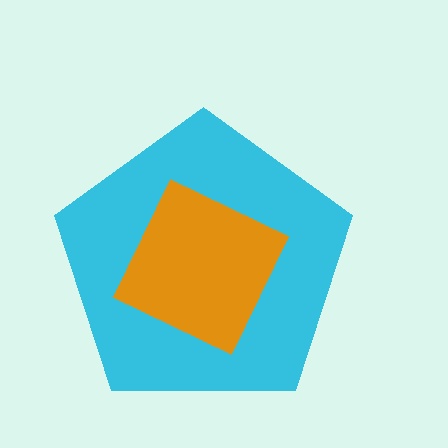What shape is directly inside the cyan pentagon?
The orange square.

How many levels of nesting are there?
2.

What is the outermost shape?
The cyan pentagon.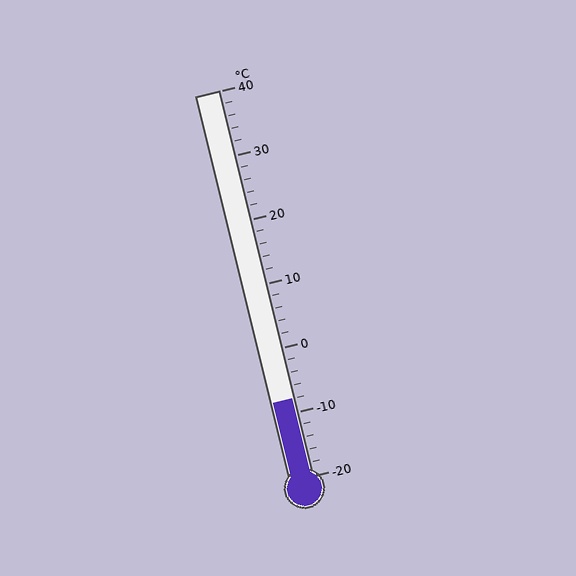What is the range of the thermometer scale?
The thermometer scale ranges from -20°C to 40°C.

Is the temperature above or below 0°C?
The temperature is below 0°C.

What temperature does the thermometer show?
The thermometer shows approximately -8°C.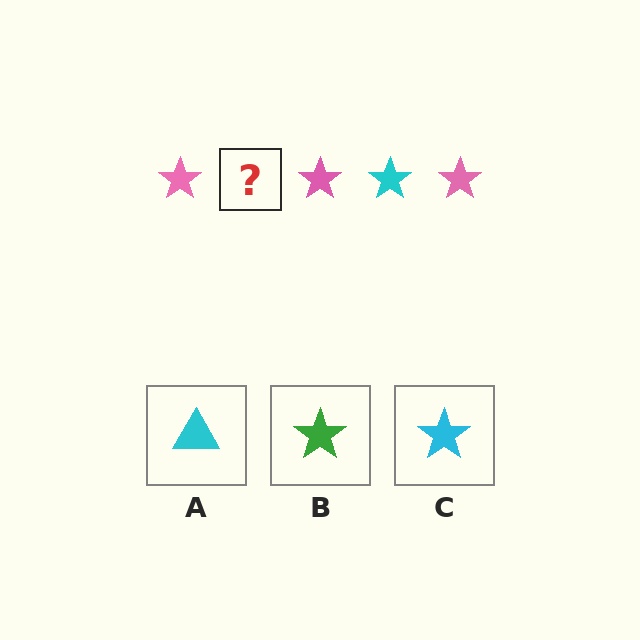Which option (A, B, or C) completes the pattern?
C.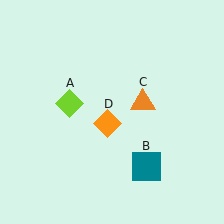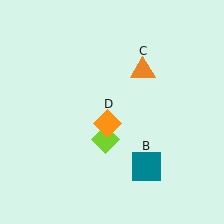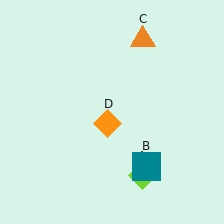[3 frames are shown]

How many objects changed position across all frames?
2 objects changed position: lime diamond (object A), orange triangle (object C).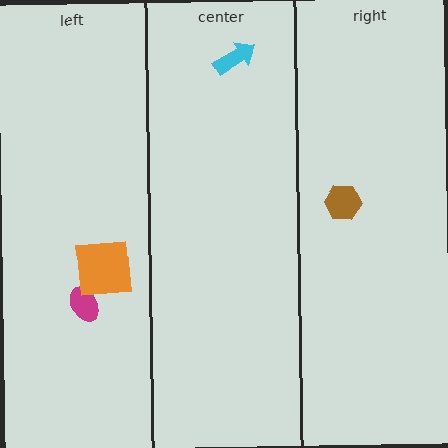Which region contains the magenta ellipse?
The left region.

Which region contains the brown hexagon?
The right region.